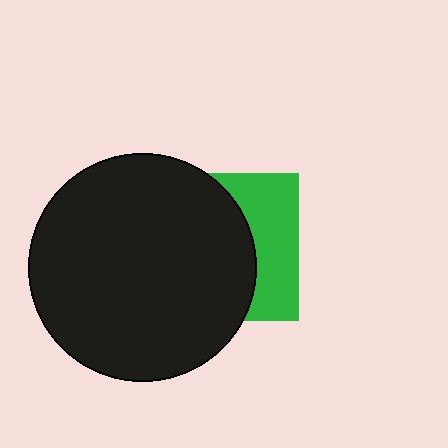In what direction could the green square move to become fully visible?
The green square could move right. That would shift it out from behind the black circle entirely.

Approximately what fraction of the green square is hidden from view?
Roughly 64% of the green square is hidden behind the black circle.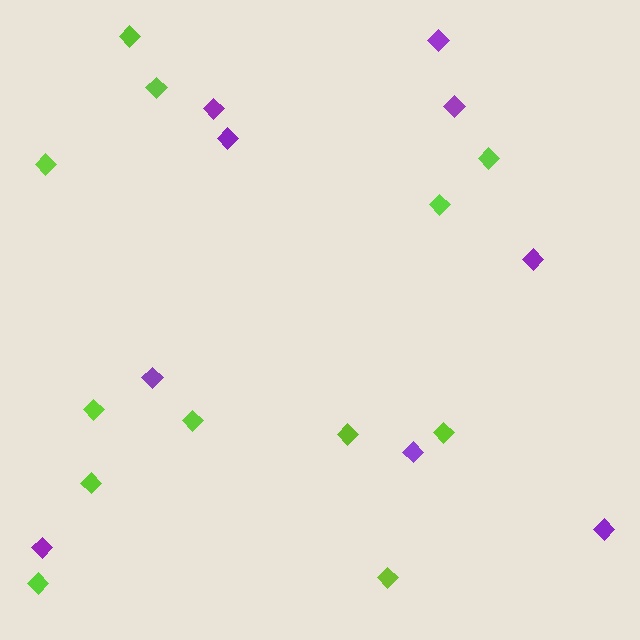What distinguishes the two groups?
There are 2 groups: one group of purple diamonds (9) and one group of lime diamonds (12).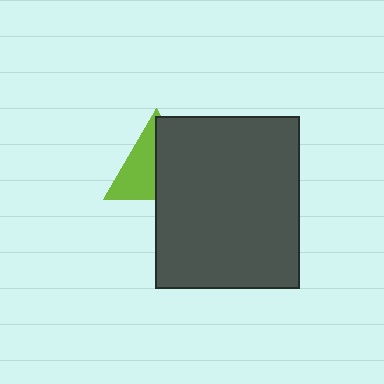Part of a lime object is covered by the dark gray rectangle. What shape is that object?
It is a triangle.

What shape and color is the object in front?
The object in front is a dark gray rectangle.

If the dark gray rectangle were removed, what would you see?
You would see the complete lime triangle.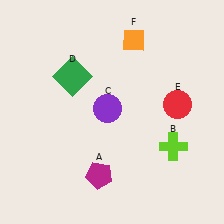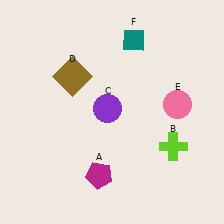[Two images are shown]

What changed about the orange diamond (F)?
In Image 1, F is orange. In Image 2, it changed to teal.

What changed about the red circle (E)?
In Image 1, E is red. In Image 2, it changed to pink.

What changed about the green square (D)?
In Image 1, D is green. In Image 2, it changed to brown.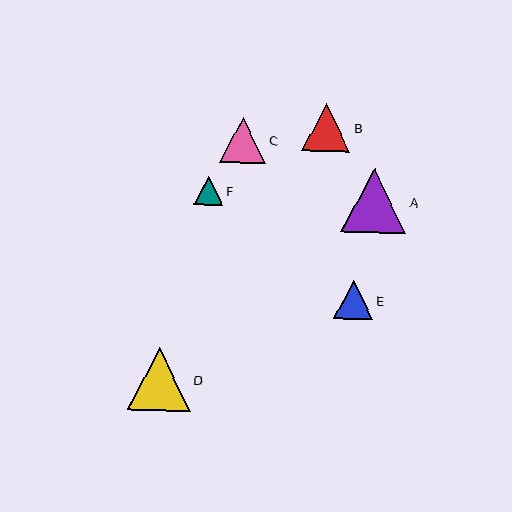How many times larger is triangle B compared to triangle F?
Triangle B is approximately 1.6 times the size of triangle F.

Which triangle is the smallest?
Triangle F is the smallest with a size of approximately 29 pixels.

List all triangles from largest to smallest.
From largest to smallest: A, D, B, C, E, F.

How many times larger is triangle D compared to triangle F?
Triangle D is approximately 2.2 times the size of triangle F.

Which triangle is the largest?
Triangle A is the largest with a size of approximately 65 pixels.